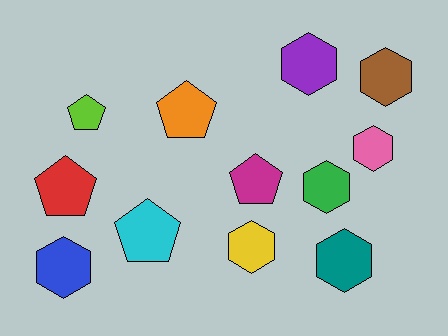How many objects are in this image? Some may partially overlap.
There are 12 objects.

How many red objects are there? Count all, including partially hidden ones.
There is 1 red object.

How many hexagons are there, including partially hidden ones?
There are 7 hexagons.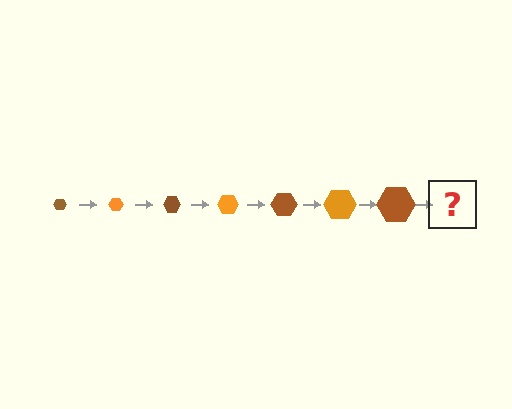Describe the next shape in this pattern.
It should be an orange hexagon, larger than the previous one.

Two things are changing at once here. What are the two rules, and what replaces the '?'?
The two rules are that the hexagon grows larger each step and the color cycles through brown and orange. The '?' should be an orange hexagon, larger than the previous one.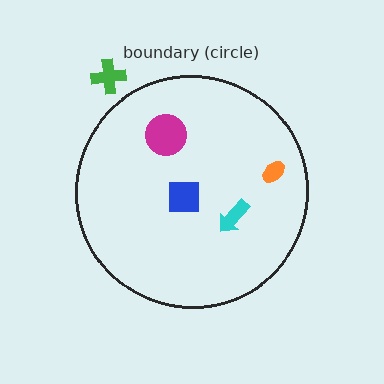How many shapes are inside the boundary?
4 inside, 1 outside.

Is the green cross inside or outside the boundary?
Outside.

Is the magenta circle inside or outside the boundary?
Inside.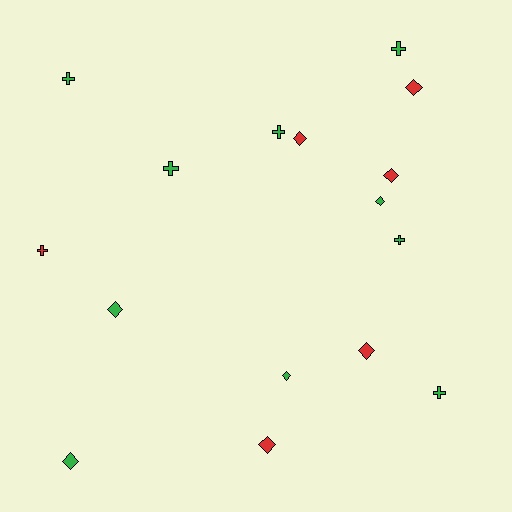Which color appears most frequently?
Green, with 10 objects.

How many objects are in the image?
There are 16 objects.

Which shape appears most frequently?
Diamond, with 9 objects.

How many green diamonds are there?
There are 4 green diamonds.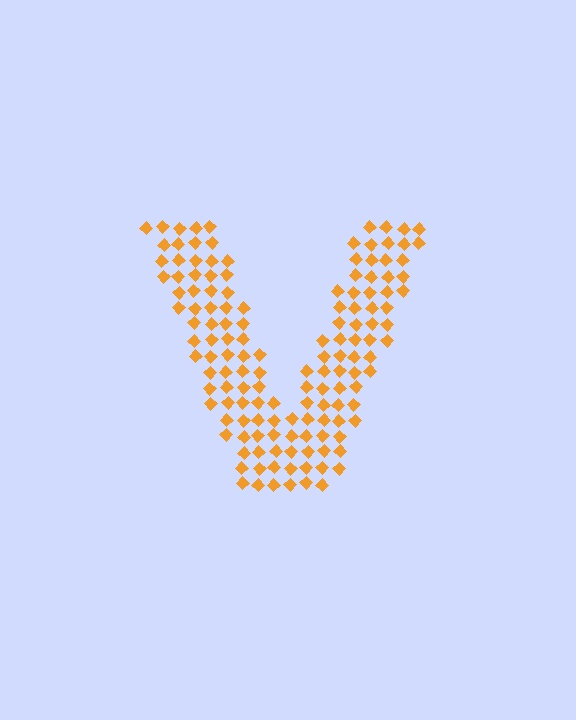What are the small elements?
The small elements are diamonds.